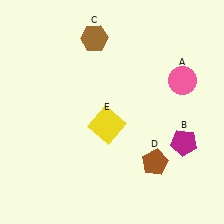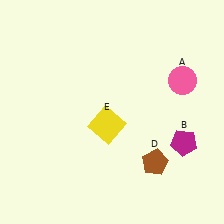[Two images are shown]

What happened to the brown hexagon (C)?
The brown hexagon (C) was removed in Image 2. It was in the top-left area of Image 1.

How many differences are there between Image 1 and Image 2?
There is 1 difference between the two images.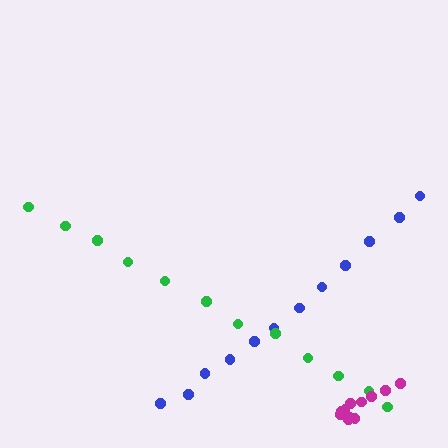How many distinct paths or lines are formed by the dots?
There are 3 distinct paths.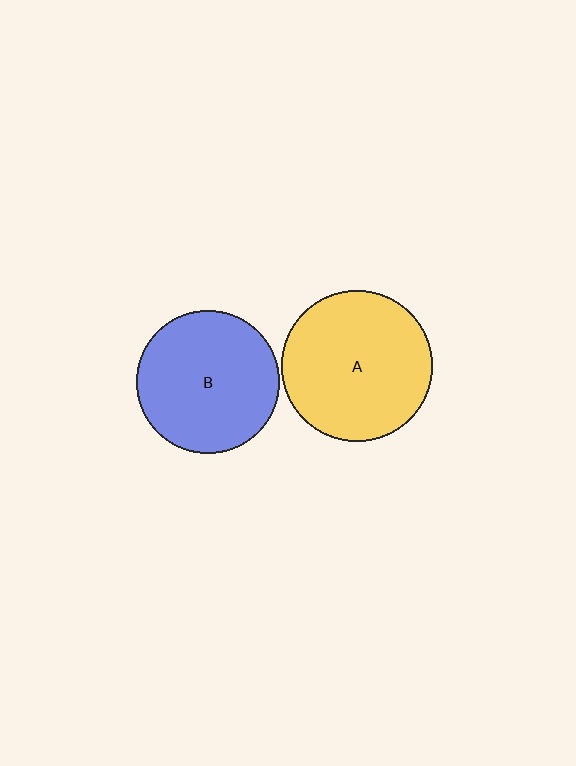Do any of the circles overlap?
No, none of the circles overlap.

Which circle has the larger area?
Circle A (yellow).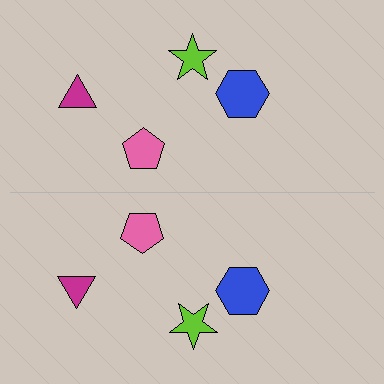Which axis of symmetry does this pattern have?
The pattern has a horizontal axis of symmetry running through the center of the image.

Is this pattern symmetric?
Yes, this pattern has bilateral (reflection) symmetry.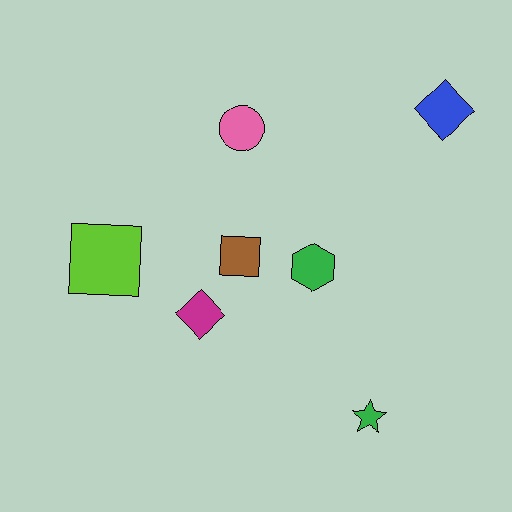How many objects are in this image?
There are 7 objects.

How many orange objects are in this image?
There are no orange objects.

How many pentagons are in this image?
There are no pentagons.